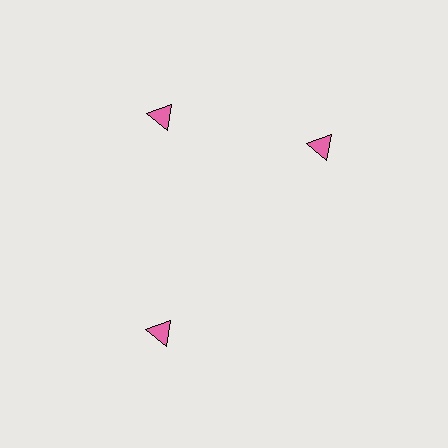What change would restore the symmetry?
The symmetry would be restored by rotating it back into even spacing with its neighbors so that all 3 triangles sit at equal angles and equal distance from the center.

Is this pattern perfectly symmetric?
No. The 3 pink triangles are arranged in a ring, but one element near the 3 o'clock position is rotated out of alignment along the ring, breaking the 3-fold rotational symmetry.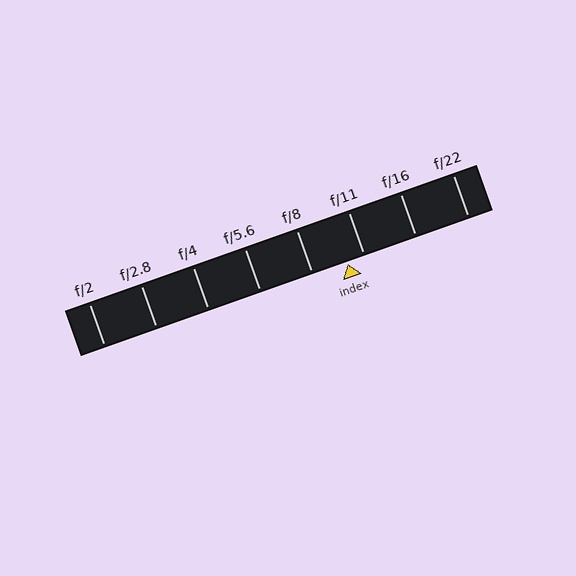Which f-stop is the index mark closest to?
The index mark is closest to f/11.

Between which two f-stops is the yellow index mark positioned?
The index mark is between f/8 and f/11.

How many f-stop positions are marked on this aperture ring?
There are 8 f-stop positions marked.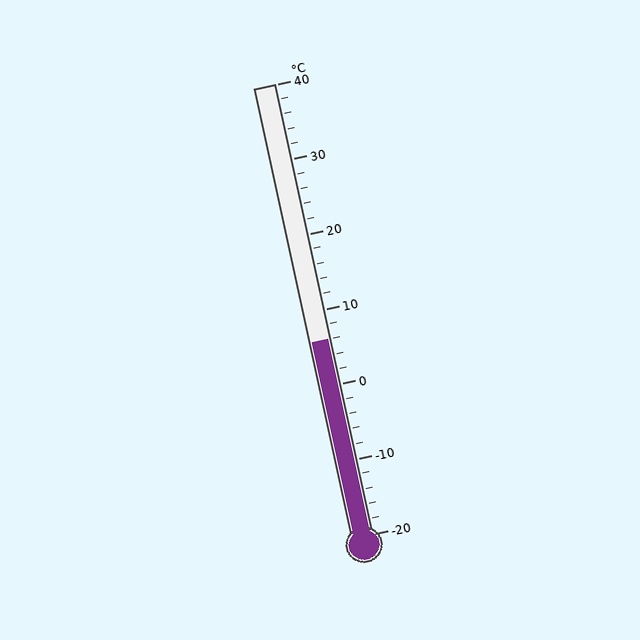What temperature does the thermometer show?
The thermometer shows approximately 6°C.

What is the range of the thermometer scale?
The thermometer scale ranges from -20°C to 40°C.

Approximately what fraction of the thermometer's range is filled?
The thermometer is filled to approximately 45% of its range.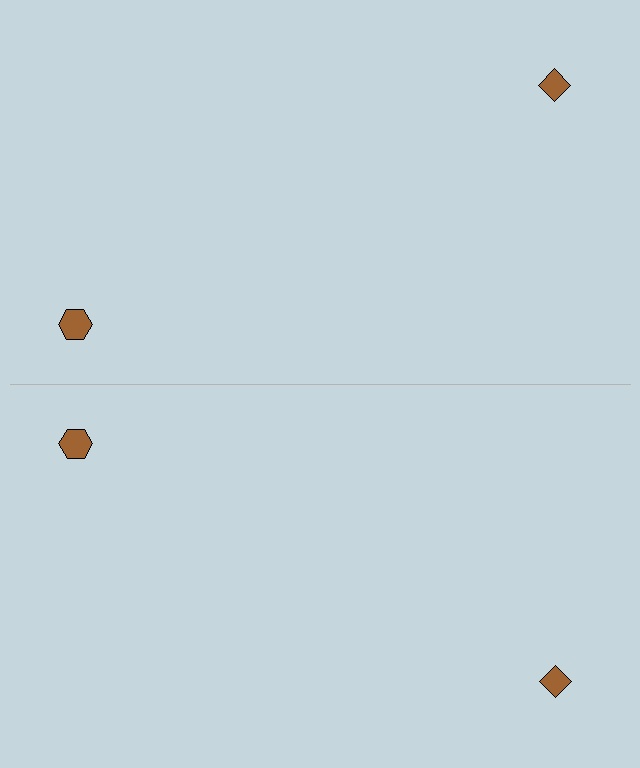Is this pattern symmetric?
Yes, this pattern has bilateral (reflection) symmetry.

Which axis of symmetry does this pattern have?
The pattern has a horizontal axis of symmetry running through the center of the image.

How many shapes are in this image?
There are 4 shapes in this image.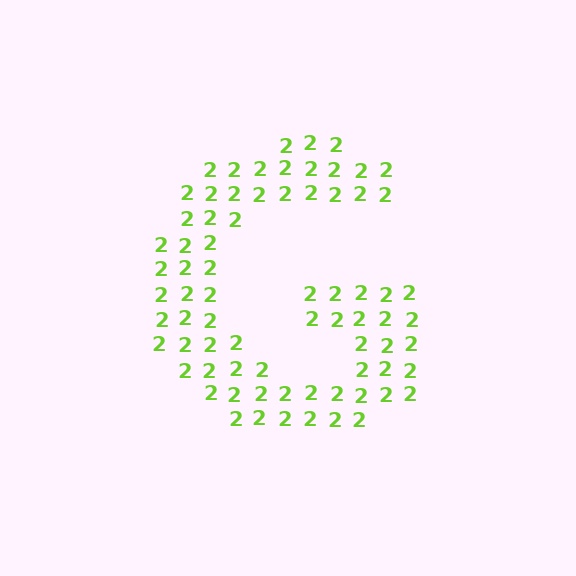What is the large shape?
The large shape is the letter G.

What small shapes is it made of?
It is made of small digit 2's.